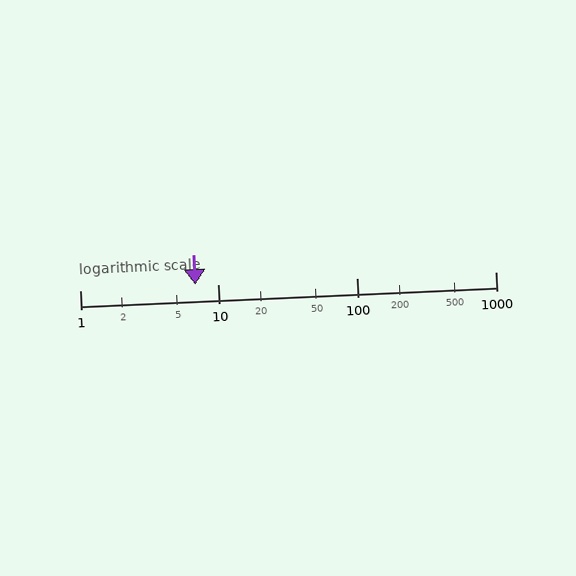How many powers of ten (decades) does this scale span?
The scale spans 3 decades, from 1 to 1000.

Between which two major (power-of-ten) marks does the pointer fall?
The pointer is between 1 and 10.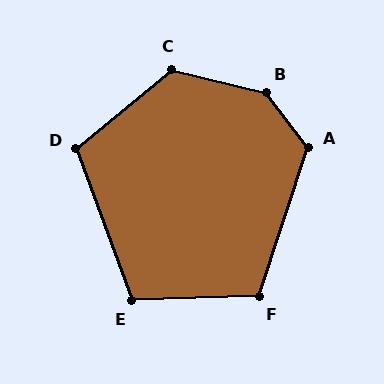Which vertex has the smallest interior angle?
E, at approximately 108 degrees.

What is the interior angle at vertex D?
Approximately 109 degrees (obtuse).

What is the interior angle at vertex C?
Approximately 127 degrees (obtuse).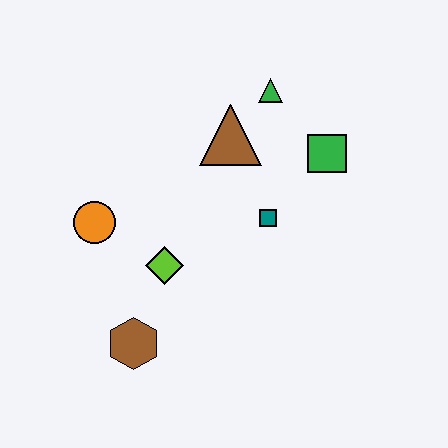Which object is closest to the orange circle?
The lime diamond is closest to the orange circle.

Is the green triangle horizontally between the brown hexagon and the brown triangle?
No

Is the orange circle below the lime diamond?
No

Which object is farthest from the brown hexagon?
The green triangle is farthest from the brown hexagon.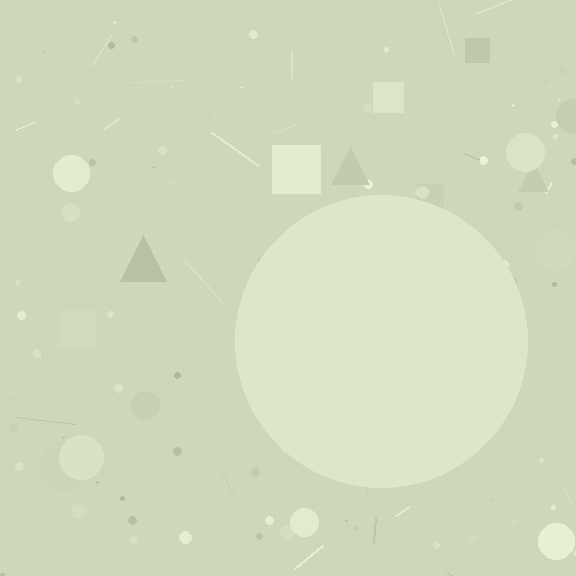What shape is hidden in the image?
A circle is hidden in the image.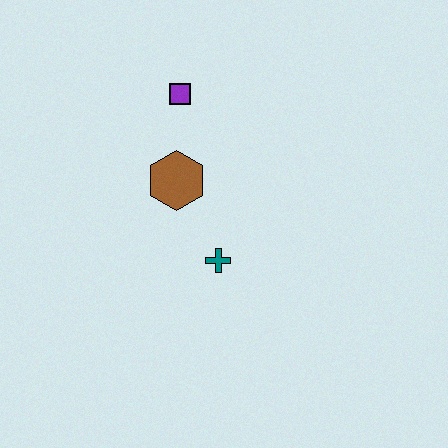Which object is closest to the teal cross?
The brown hexagon is closest to the teal cross.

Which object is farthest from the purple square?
The teal cross is farthest from the purple square.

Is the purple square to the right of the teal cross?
No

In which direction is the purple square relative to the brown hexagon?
The purple square is above the brown hexagon.